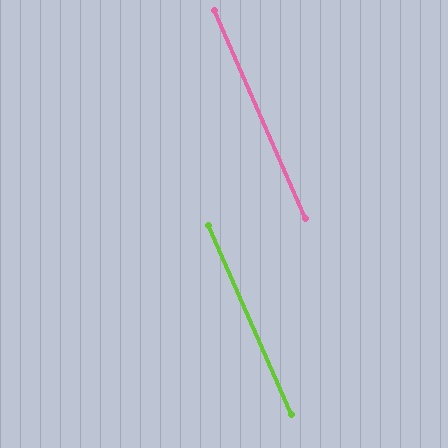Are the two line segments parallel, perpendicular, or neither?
Parallel — their directions differ by only 0.1°.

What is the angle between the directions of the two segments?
Approximately 0 degrees.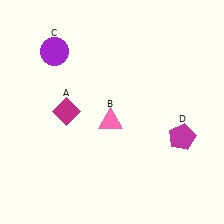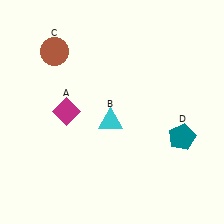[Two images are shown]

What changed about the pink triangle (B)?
In Image 1, B is pink. In Image 2, it changed to cyan.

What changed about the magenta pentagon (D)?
In Image 1, D is magenta. In Image 2, it changed to teal.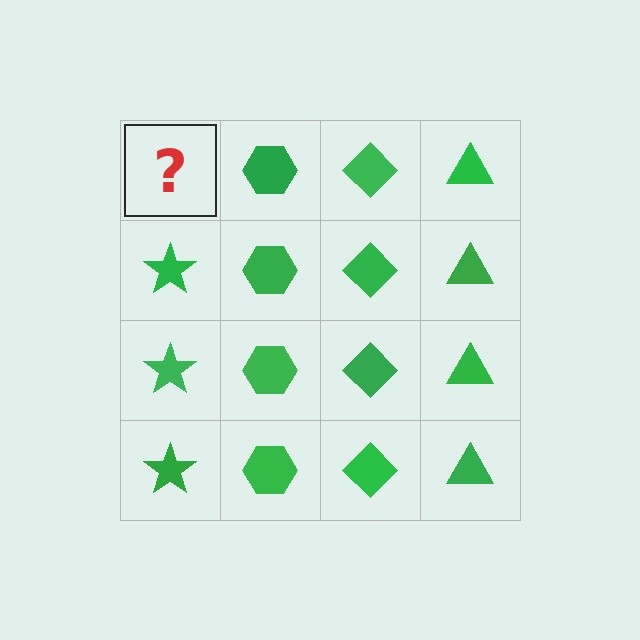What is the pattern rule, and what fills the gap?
The rule is that each column has a consistent shape. The gap should be filled with a green star.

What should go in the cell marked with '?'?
The missing cell should contain a green star.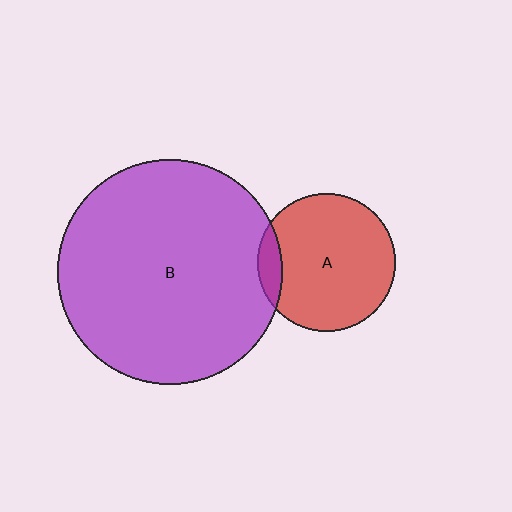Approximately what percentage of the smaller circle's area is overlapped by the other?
Approximately 10%.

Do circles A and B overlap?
Yes.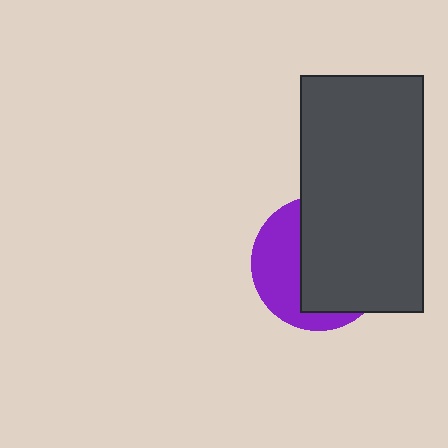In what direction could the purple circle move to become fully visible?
The purple circle could move left. That would shift it out from behind the dark gray rectangle entirely.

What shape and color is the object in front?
The object in front is a dark gray rectangle.